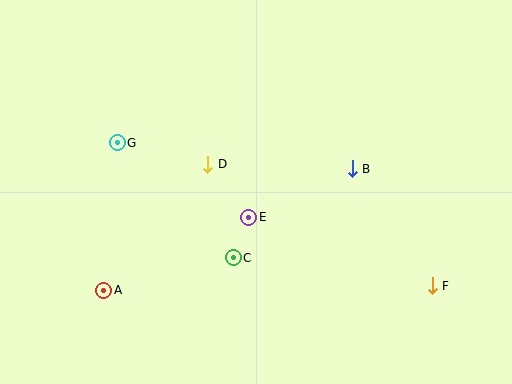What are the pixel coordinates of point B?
Point B is at (352, 169).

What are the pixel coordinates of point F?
Point F is at (432, 286).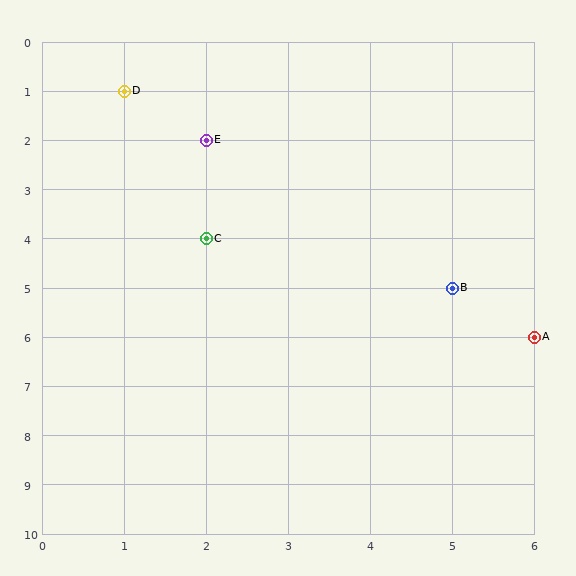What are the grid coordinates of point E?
Point E is at grid coordinates (2, 2).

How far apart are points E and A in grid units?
Points E and A are 4 columns and 4 rows apart (about 5.7 grid units diagonally).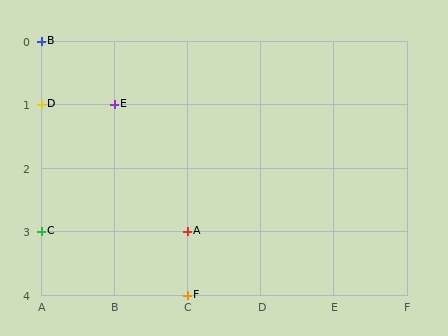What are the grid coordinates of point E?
Point E is at grid coordinates (B, 1).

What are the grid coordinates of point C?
Point C is at grid coordinates (A, 3).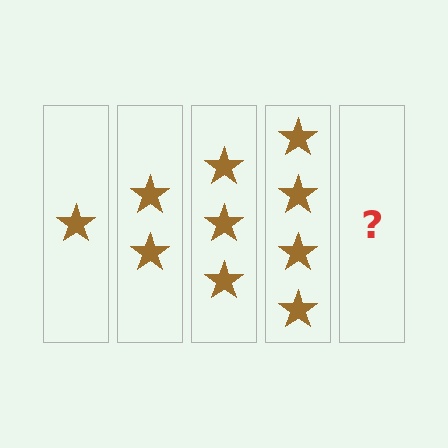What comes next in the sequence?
The next element should be 5 stars.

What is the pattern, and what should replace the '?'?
The pattern is that each step adds one more star. The '?' should be 5 stars.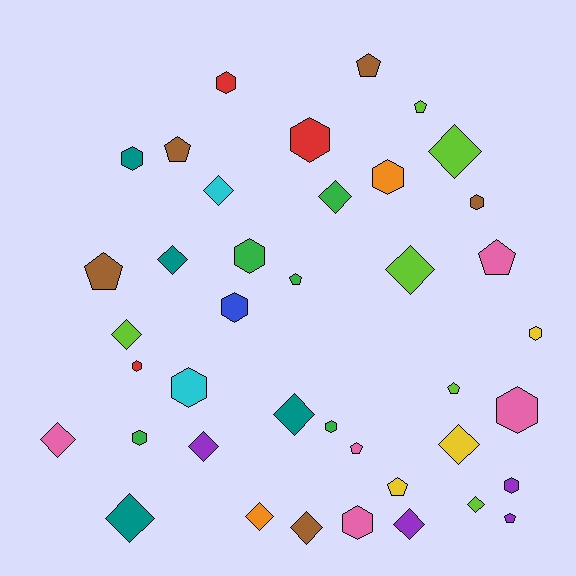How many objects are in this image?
There are 40 objects.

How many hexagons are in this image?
There are 15 hexagons.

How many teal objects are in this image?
There are 4 teal objects.